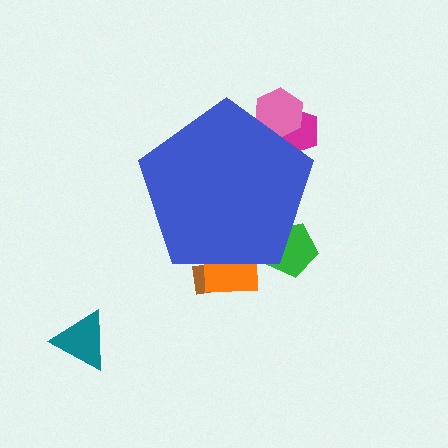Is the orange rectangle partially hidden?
Yes, the orange rectangle is partially hidden behind the blue pentagon.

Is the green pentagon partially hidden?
Yes, the green pentagon is partially hidden behind the blue pentagon.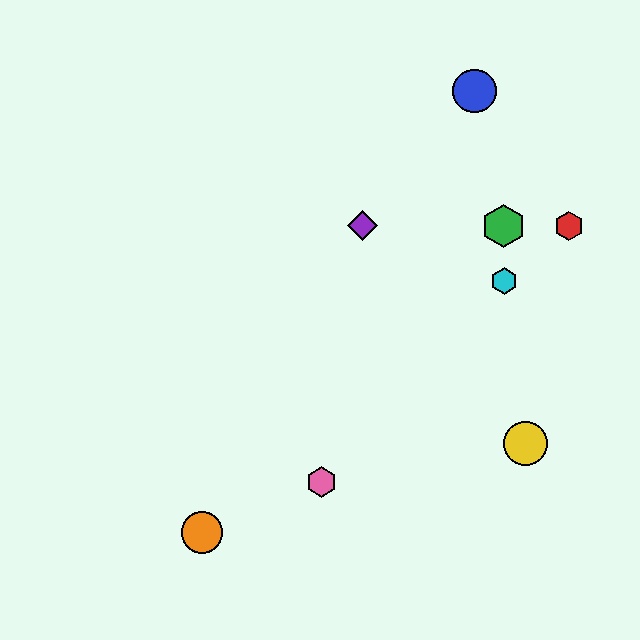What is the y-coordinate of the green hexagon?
The green hexagon is at y≈226.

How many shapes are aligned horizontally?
3 shapes (the red hexagon, the green hexagon, the purple diamond) are aligned horizontally.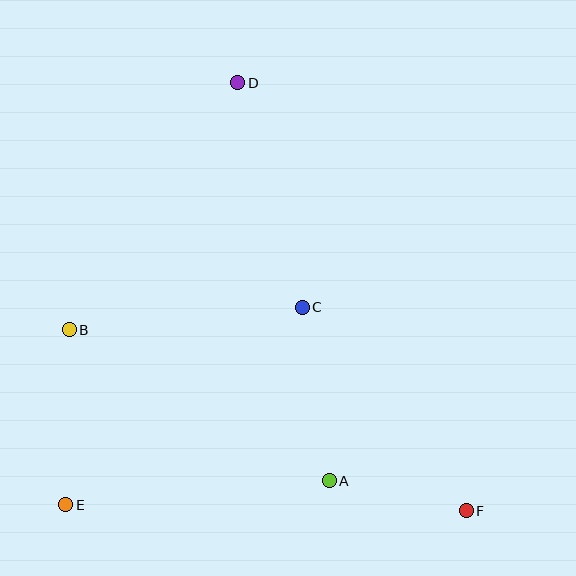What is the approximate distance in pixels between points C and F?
The distance between C and F is approximately 262 pixels.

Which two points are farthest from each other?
Points D and F are farthest from each other.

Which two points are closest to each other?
Points A and F are closest to each other.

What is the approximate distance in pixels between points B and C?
The distance between B and C is approximately 234 pixels.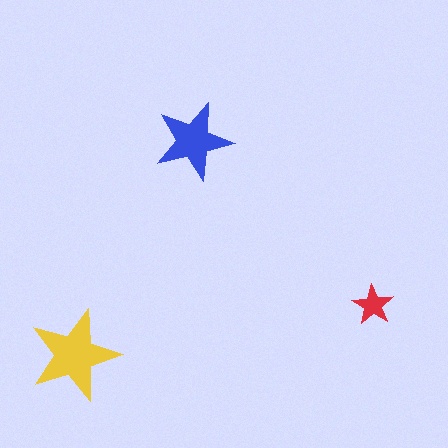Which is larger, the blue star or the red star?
The blue one.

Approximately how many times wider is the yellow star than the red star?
About 2 times wider.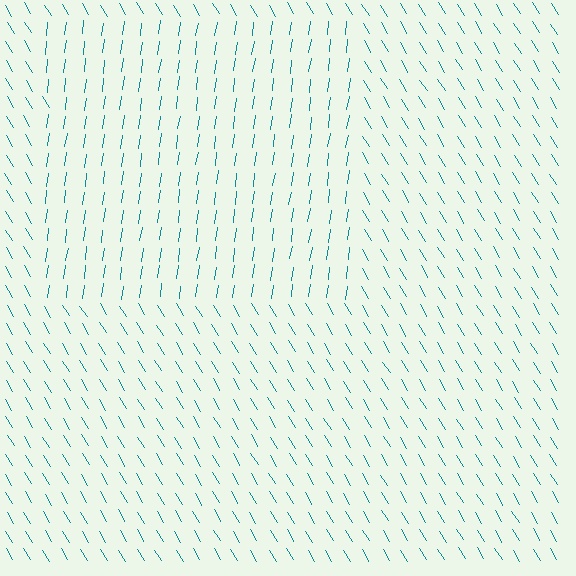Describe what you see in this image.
The image is filled with small teal line segments. A rectangle region in the image has lines oriented differently from the surrounding lines, creating a visible texture boundary.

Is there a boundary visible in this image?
Yes, there is a texture boundary formed by a change in line orientation.